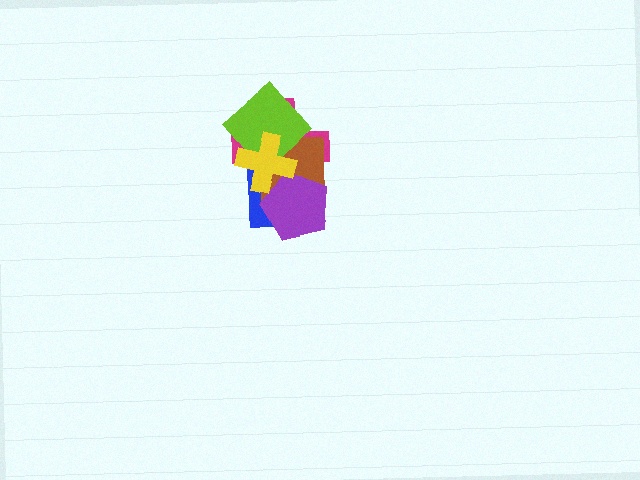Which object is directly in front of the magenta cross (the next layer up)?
The brown square is directly in front of the magenta cross.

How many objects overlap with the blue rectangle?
5 objects overlap with the blue rectangle.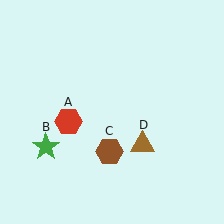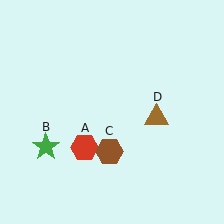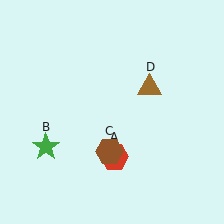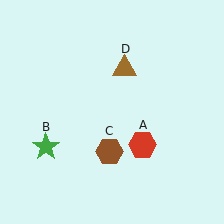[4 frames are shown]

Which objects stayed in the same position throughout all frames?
Green star (object B) and brown hexagon (object C) remained stationary.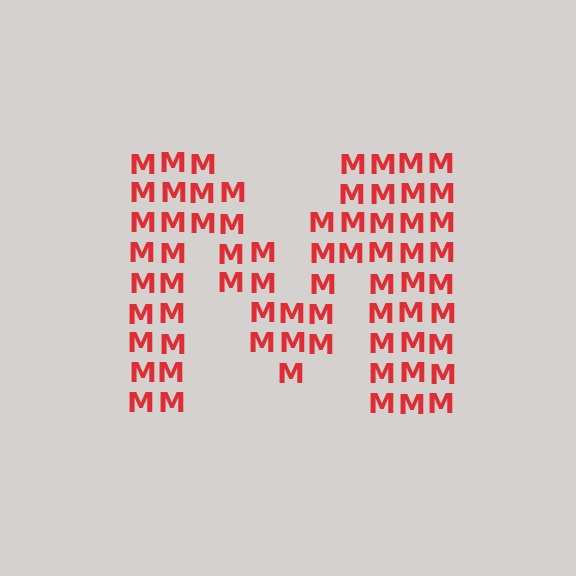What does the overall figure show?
The overall figure shows the letter M.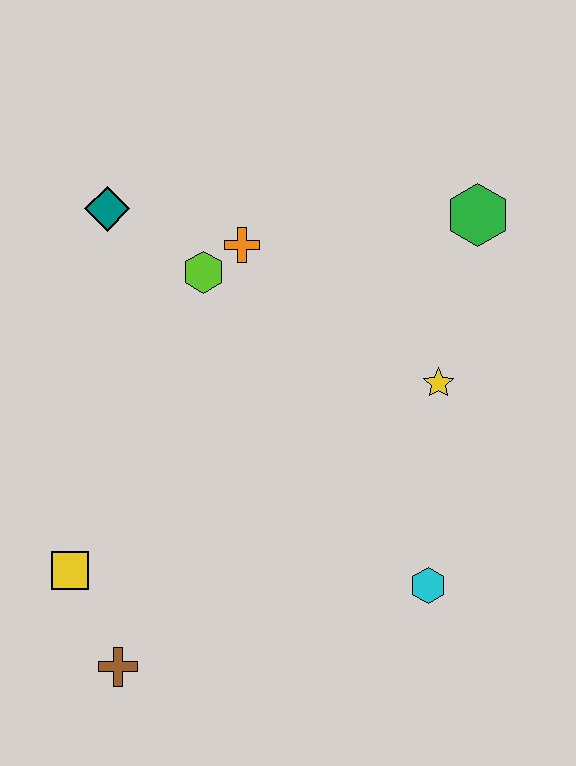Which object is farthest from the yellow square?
The green hexagon is farthest from the yellow square.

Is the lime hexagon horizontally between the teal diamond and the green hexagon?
Yes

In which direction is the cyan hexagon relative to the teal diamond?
The cyan hexagon is below the teal diamond.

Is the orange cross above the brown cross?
Yes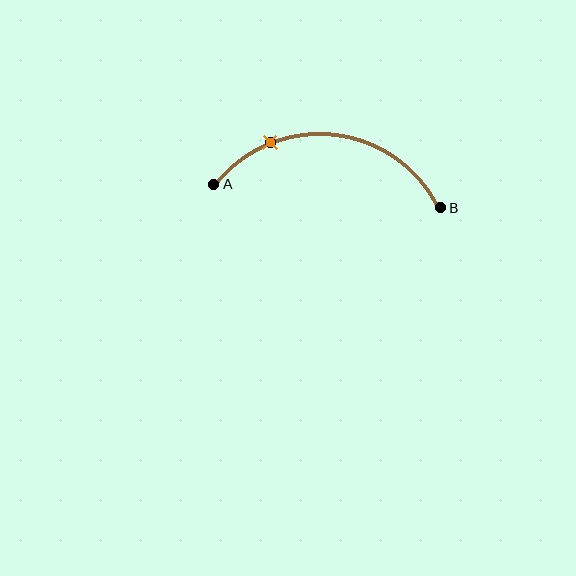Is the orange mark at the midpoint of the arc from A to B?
No. The orange mark lies on the arc but is closer to endpoint A. The arc midpoint would be at the point on the curve equidistant along the arc from both A and B.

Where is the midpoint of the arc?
The arc midpoint is the point on the curve farthest from the straight line joining A and B. It sits above that line.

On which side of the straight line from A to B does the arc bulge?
The arc bulges above the straight line connecting A and B.